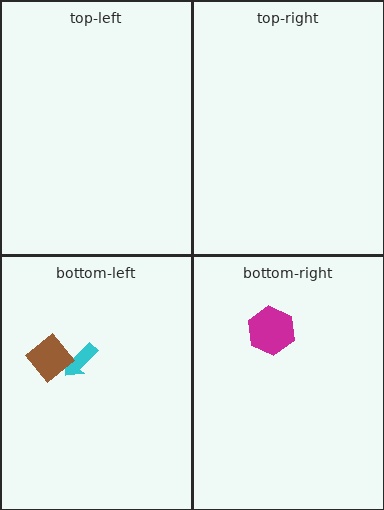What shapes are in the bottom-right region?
The magenta hexagon.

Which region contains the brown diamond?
The bottom-left region.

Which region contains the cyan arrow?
The bottom-left region.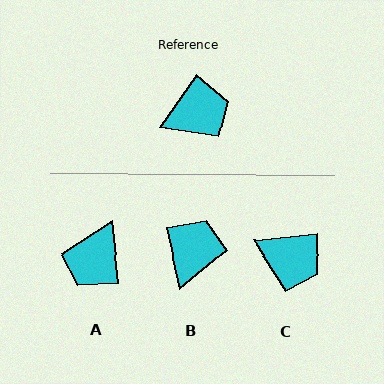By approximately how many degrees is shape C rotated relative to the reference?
Approximately 48 degrees clockwise.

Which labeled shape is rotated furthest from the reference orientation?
A, about 138 degrees away.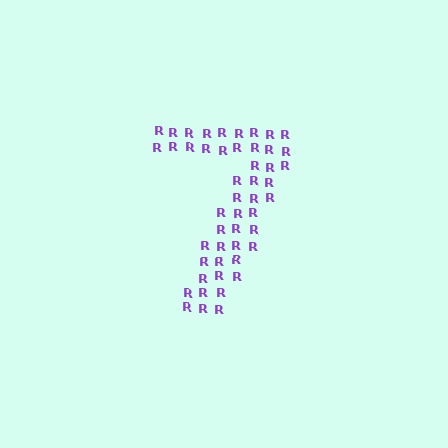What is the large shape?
The large shape is the digit 7.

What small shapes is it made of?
It is made of small letter R's.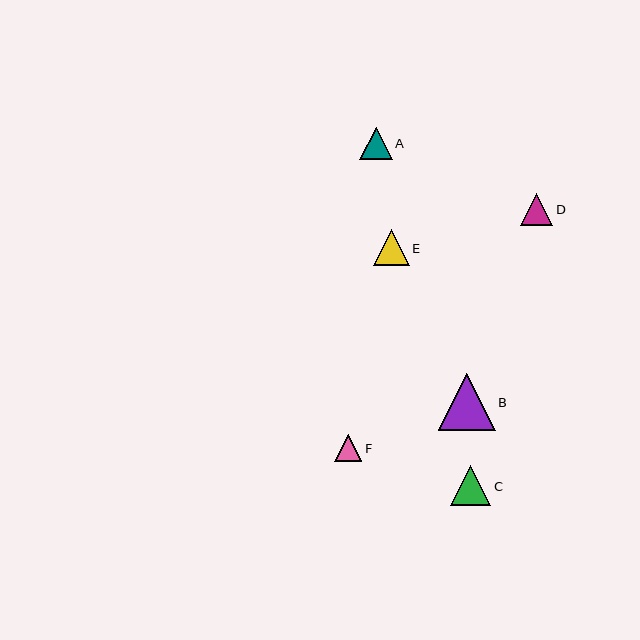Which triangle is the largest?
Triangle B is the largest with a size of approximately 57 pixels.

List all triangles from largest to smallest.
From largest to smallest: B, C, E, A, D, F.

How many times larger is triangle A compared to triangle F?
Triangle A is approximately 1.2 times the size of triangle F.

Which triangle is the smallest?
Triangle F is the smallest with a size of approximately 27 pixels.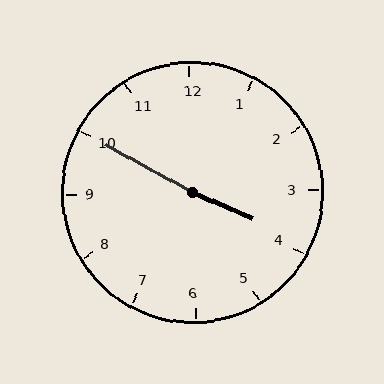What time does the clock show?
3:50.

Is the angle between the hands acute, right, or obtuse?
It is obtuse.